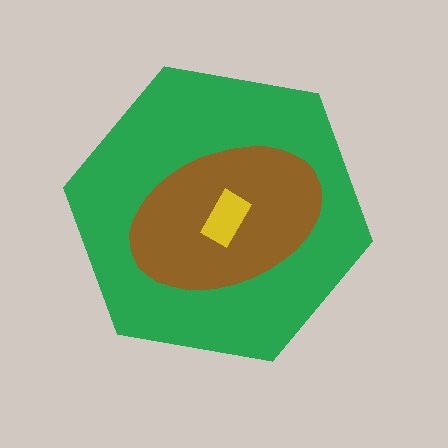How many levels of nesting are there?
3.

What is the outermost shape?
The green hexagon.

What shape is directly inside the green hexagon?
The brown ellipse.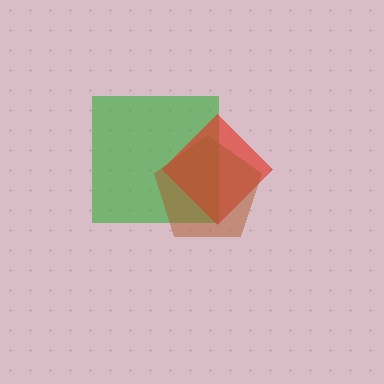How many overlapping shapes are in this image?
There are 3 overlapping shapes in the image.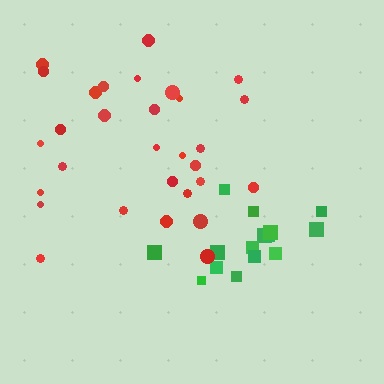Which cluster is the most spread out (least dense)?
Red.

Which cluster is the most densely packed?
Green.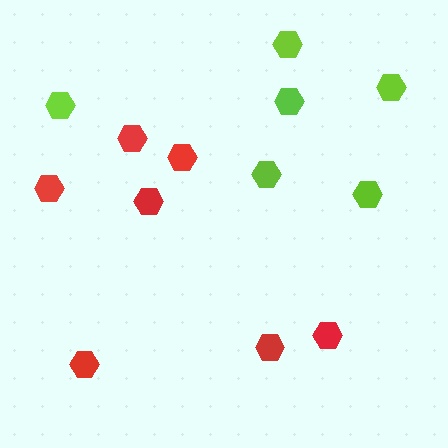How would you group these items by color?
There are 2 groups: one group of lime hexagons (6) and one group of red hexagons (7).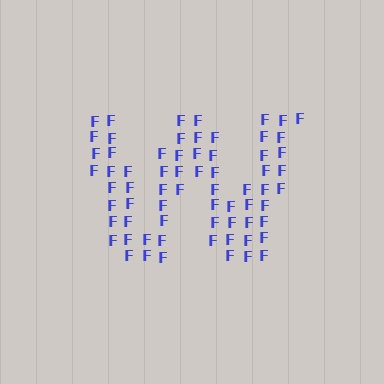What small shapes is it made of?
It is made of small letter F's.